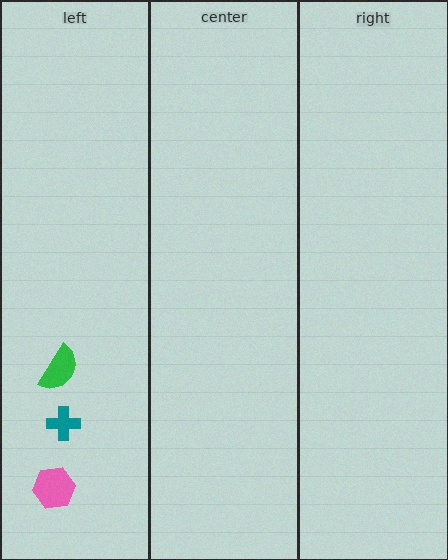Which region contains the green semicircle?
The left region.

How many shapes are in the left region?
3.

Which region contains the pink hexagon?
The left region.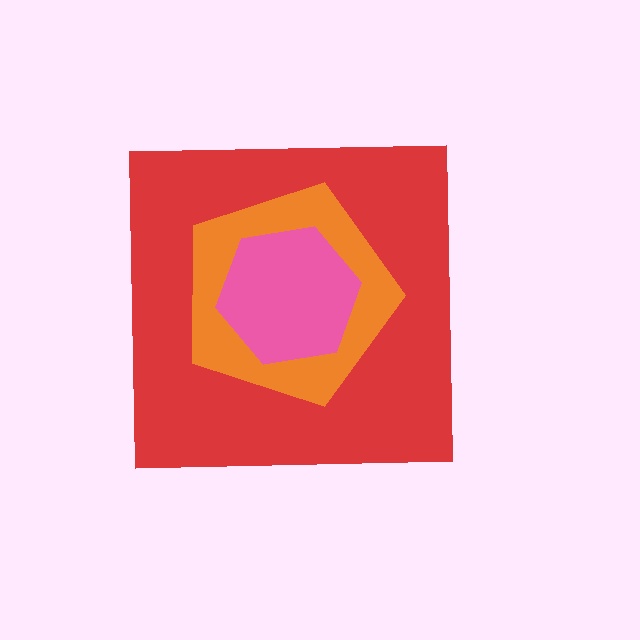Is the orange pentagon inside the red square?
Yes.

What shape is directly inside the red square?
The orange pentagon.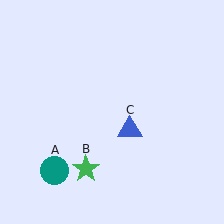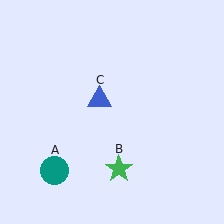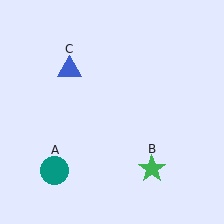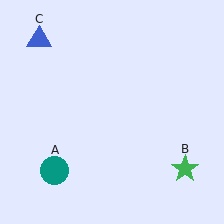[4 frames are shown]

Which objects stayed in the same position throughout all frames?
Teal circle (object A) remained stationary.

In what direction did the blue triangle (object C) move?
The blue triangle (object C) moved up and to the left.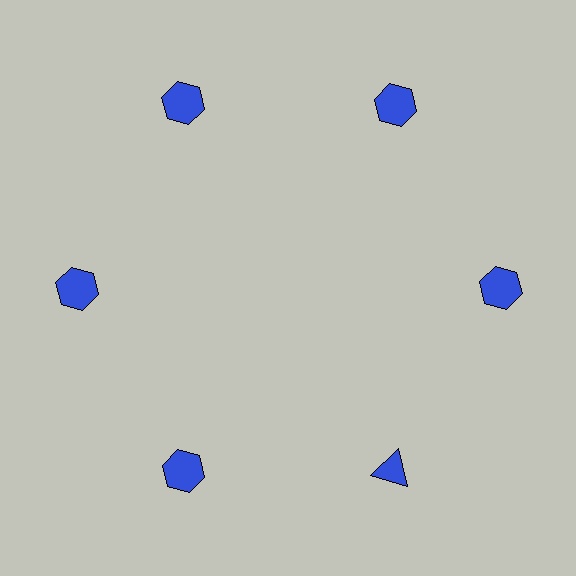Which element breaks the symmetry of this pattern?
The blue triangle at roughly the 5 o'clock position breaks the symmetry. All other shapes are blue hexagons.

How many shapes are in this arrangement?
There are 6 shapes arranged in a ring pattern.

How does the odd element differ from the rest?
It has a different shape: triangle instead of hexagon.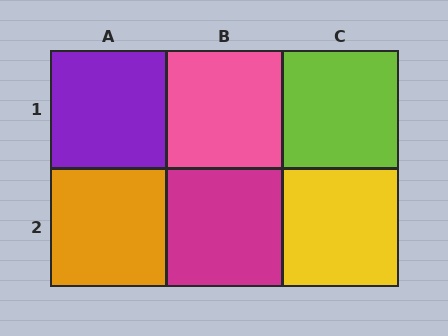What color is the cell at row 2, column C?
Yellow.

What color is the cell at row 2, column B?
Magenta.